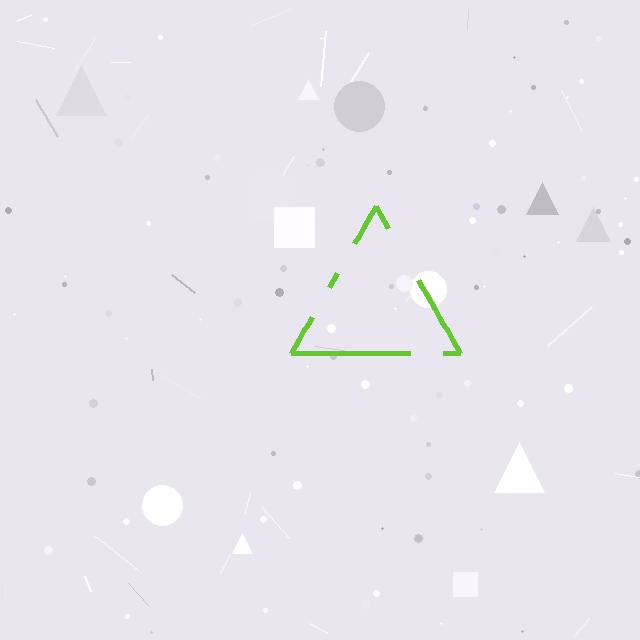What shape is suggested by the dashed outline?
The dashed outline suggests a triangle.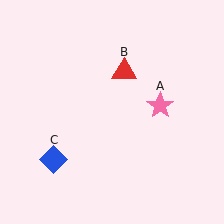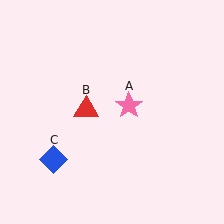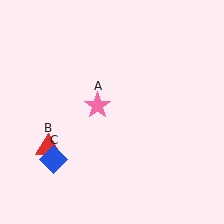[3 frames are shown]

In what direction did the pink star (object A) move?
The pink star (object A) moved left.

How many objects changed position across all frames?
2 objects changed position: pink star (object A), red triangle (object B).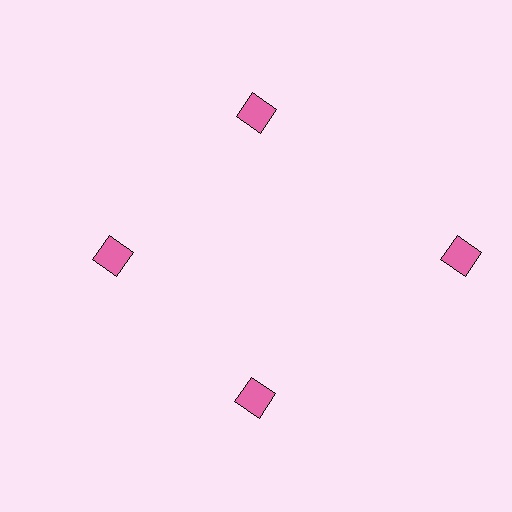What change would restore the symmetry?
The symmetry would be restored by moving it inward, back onto the ring so that all 4 diamonds sit at equal angles and equal distance from the center.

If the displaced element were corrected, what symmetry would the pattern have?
It would have 4-fold rotational symmetry — the pattern would map onto itself every 90 degrees.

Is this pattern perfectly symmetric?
No. The 4 pink diamonds are arranged in a ring, but one element near the 3 o'clock position is pushed outward from the center, breaking the 4-fold rotational symmetry.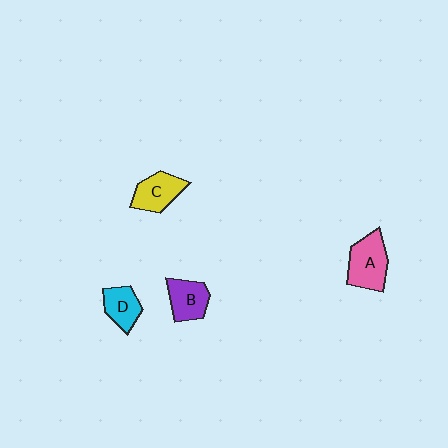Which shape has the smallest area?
Shape D (cyan).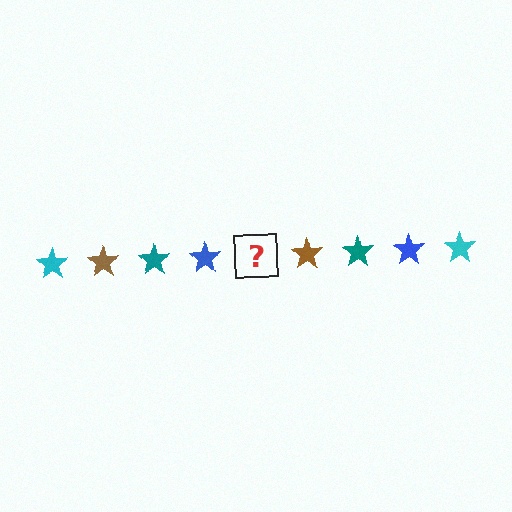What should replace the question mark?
The question mark should be replaced with a cyan star.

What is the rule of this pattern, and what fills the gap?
The rule is that the pattern cycles through cyan, brown, teal, blue stars. The gap should be filled with a cyan star.